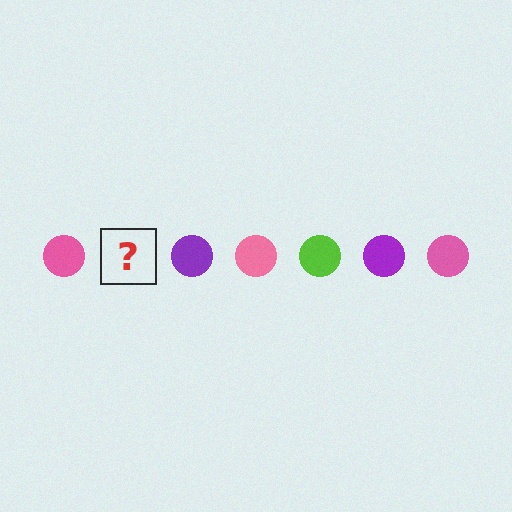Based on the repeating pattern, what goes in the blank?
The blank should be a lime circle.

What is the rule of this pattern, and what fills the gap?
The rule is that the pattern cycles through pink, lime, purple circles. The gap should be filled with a lime circle.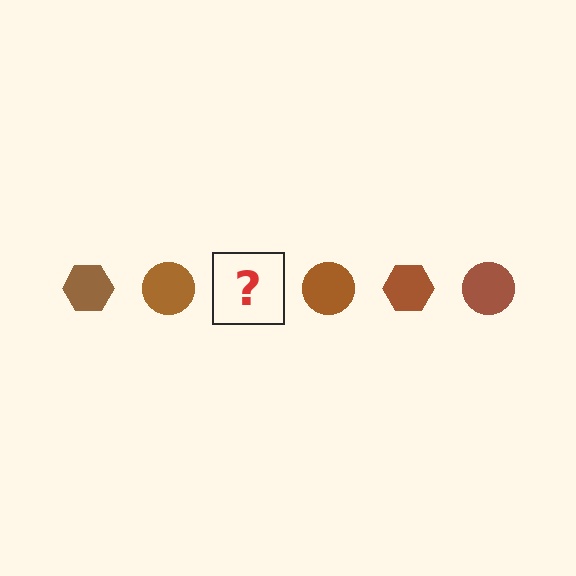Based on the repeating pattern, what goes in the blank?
The blank should be a brown hexagon.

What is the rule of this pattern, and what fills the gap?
The rule is that the pattern cycles through hexagon, circle shapes in brown. The gap should be filled with a brown hexagon.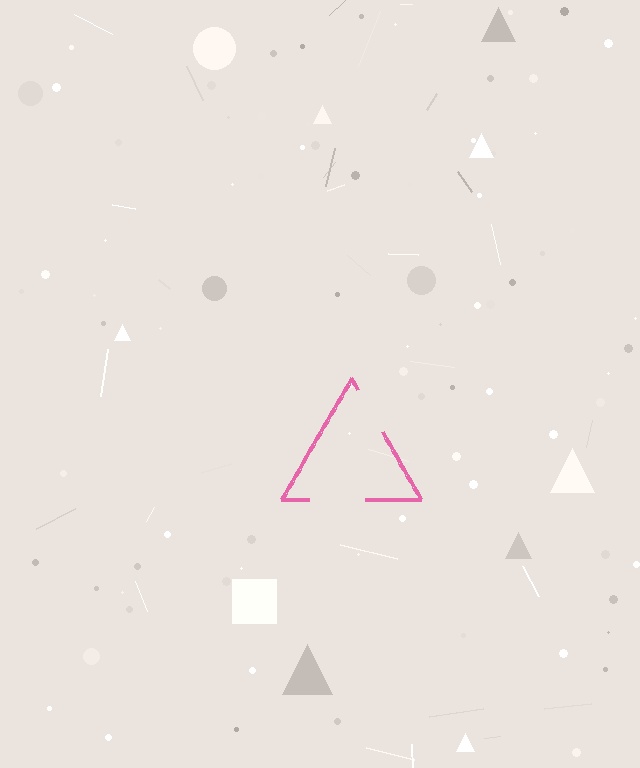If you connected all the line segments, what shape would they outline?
They would outline a triangle.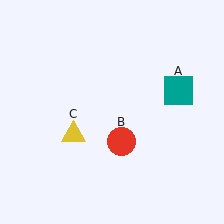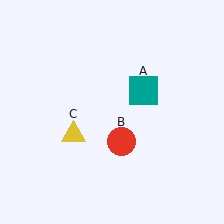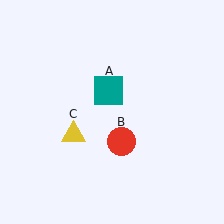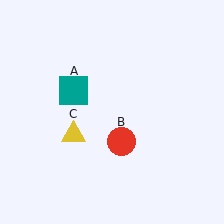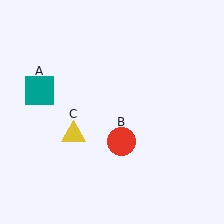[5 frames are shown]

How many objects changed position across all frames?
1 object changed position: teal square (object A).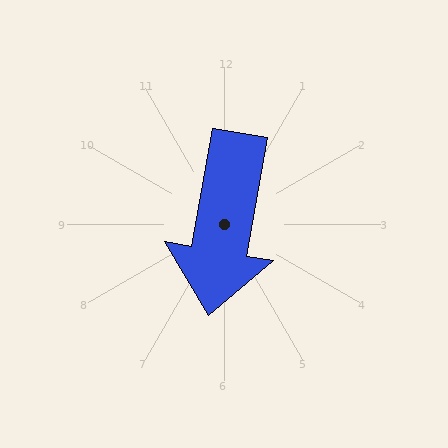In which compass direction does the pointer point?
South.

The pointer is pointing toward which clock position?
Roughly 6 o'clock.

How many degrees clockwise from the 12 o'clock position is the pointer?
Approximately 190 degrees.